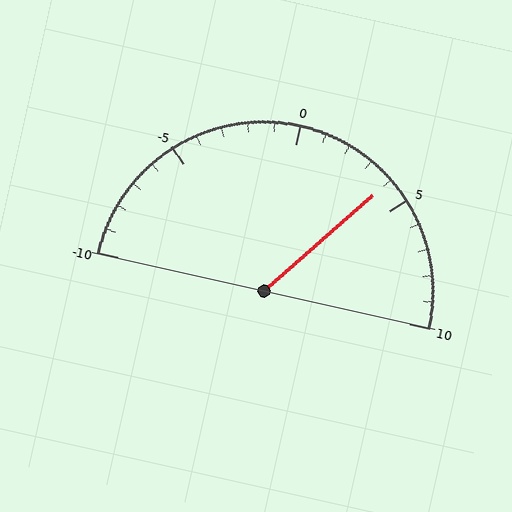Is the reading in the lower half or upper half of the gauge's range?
The reading is in the upper half of the range (-10 to 10).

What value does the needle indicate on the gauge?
The needle indicates approximately 4.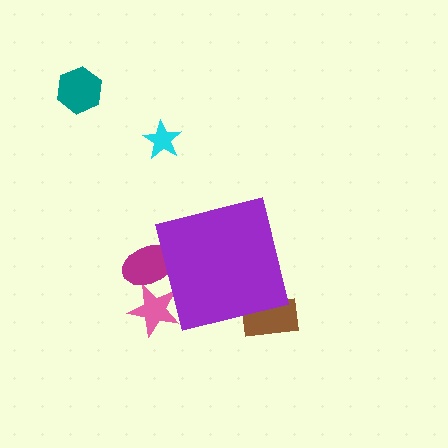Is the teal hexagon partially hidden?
No, the teal hexagon is fully visible.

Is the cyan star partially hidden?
No, the cyan star is fully visible.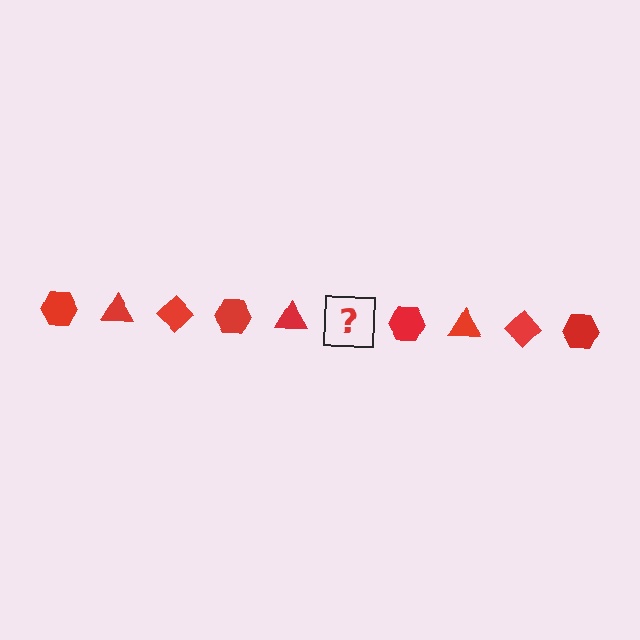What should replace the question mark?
The question mark should be replaced with a red diamond.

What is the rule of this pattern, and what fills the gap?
The rule is that the pattern cycles through hexagon, triangle, diamond shapes in red. The gap should be filled with a red diamond.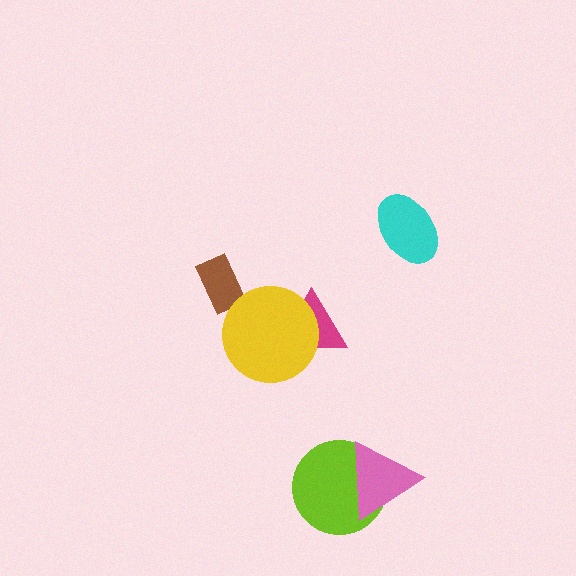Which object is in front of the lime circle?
The pink triangle is in front of the lime circle.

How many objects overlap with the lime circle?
1 object overlaps with the lime circle.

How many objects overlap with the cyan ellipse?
0 objects overlap with the cyan ellipse.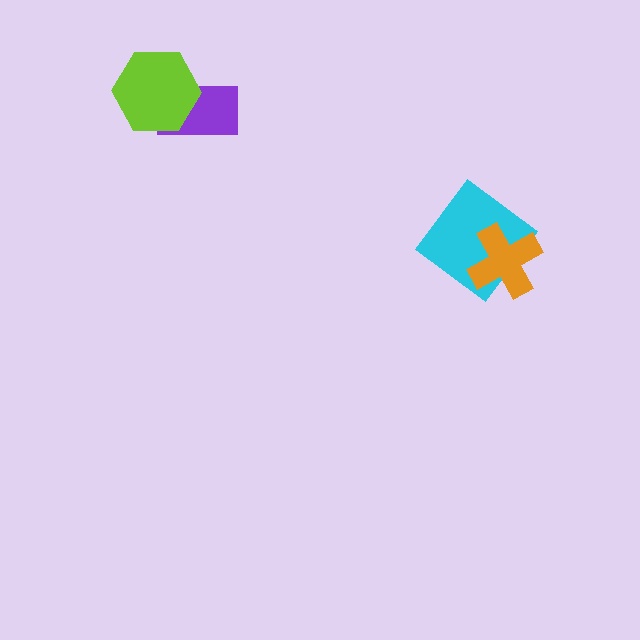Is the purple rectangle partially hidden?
Yes, it is partially covered by another shape.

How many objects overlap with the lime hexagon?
1 object overlaps with the lime hexagon.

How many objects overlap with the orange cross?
1 object overlaps with the orange cross.